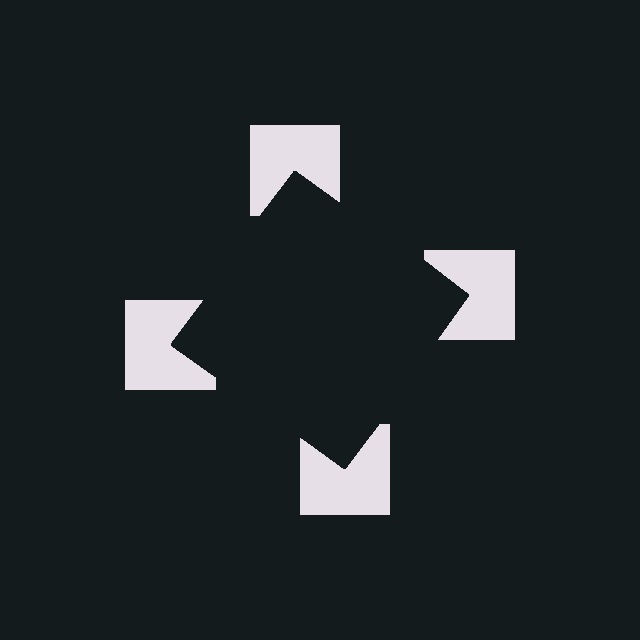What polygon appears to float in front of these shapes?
An illusory square — its edges are inferred from the aligned wedge cuts in the notched squares, not physically drawn.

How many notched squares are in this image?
There are 4 — one at each vertex of the illusory square.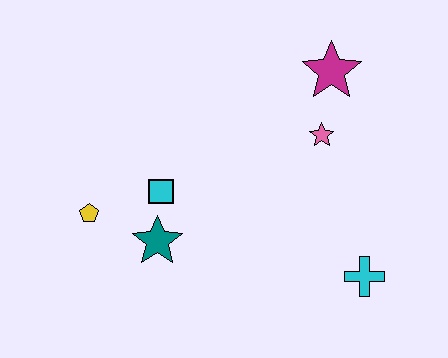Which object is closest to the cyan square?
The teal star is closest to the cyan square.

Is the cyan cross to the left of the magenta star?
No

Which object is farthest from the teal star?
The magenta star is farthest from the teal star.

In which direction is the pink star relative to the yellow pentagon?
The pink star is to the right of the yellow pentagon.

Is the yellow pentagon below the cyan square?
Yes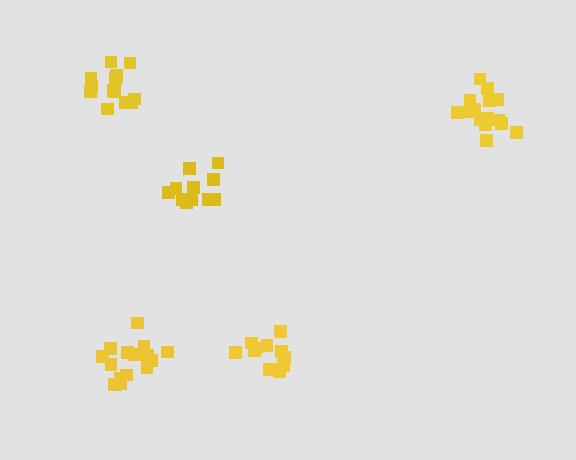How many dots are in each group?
Group 1: 15 dots, Group 2: 12 dots, Group 3: 12 dots, Group 4: 16 dots, Group 5: 13 dots (68 total).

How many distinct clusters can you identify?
There are 5 distinct clusters.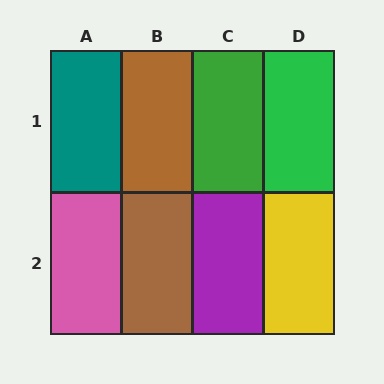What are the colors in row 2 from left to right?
Pink, brown, purple, yellow.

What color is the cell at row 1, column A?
Teal.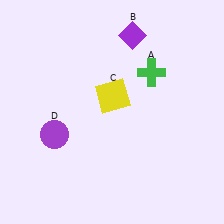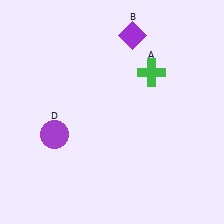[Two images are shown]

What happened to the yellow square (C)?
The yellow square (C) was removed in Image 2. It was in the top-right area of Image 1.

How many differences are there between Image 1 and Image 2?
There is 1 difference between the two images.